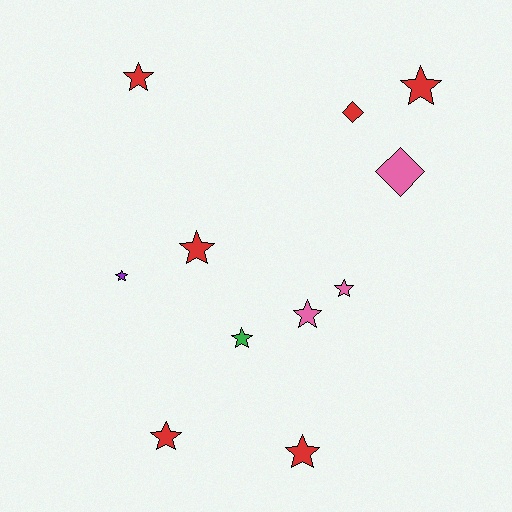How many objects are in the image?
There are 11 objects.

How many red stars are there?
There are 5 red stars.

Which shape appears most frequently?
Star, with 9 objects.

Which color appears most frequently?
Red, with 6 objects.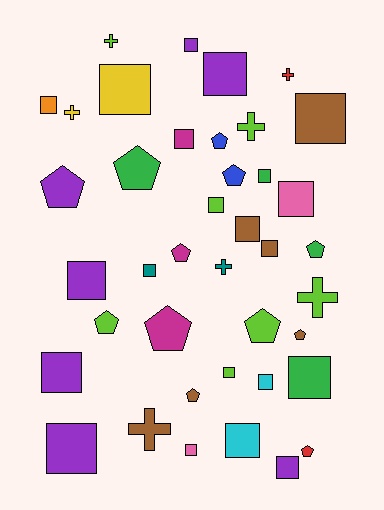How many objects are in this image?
There are 40 objects.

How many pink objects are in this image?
There are 2 pink objects.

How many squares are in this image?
There are 21 squares.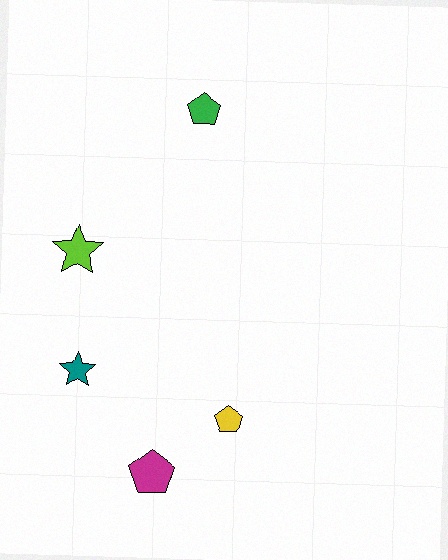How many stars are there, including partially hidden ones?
There are 2 stars.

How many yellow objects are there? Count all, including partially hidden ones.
There is 1 yellow object.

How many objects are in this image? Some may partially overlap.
There are 5 objects.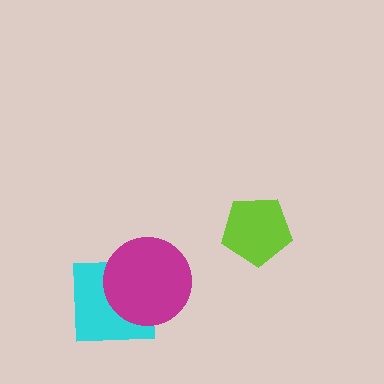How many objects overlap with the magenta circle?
1 object overlaps with the magenta circle.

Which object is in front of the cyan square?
The magenta circle is in front of the cyan square.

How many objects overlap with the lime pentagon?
0 objects overlap with the lime pentagon.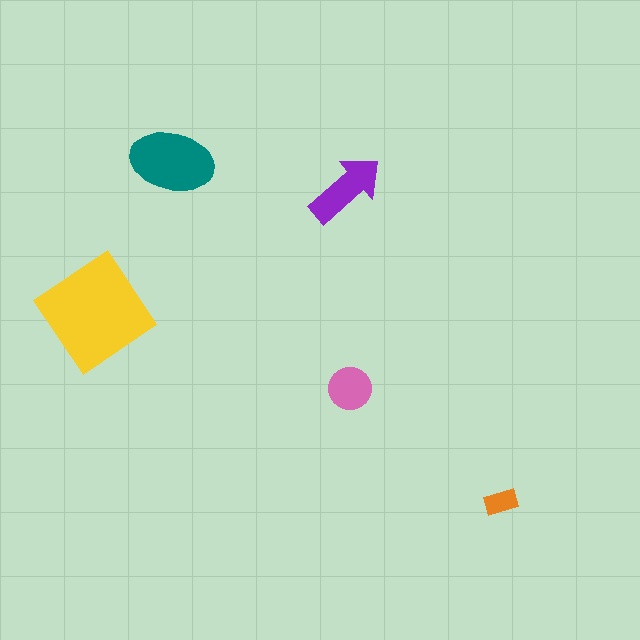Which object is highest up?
The teal ellipse is topmost.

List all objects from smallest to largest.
The orange rectangle, the pink circle, the purple arrow, the teal ellipse, the yellow diamond.